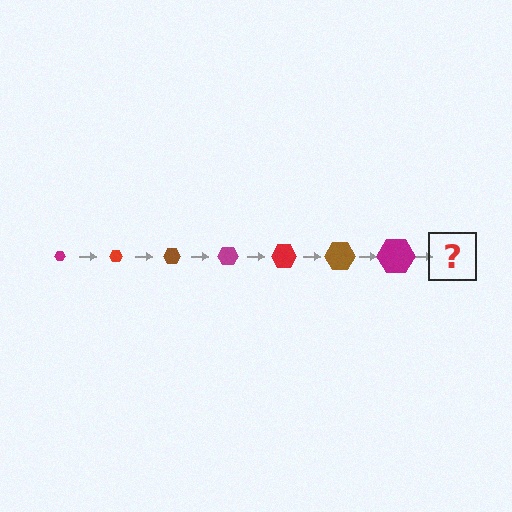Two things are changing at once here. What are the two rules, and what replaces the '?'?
The two rules are that the hexagon grows larger each step and the color cycles through magenta, red, and brown. The '?' should be a red hexagon, larger than the previous one.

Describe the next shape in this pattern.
It should be a red hexagon, larger than the previous one.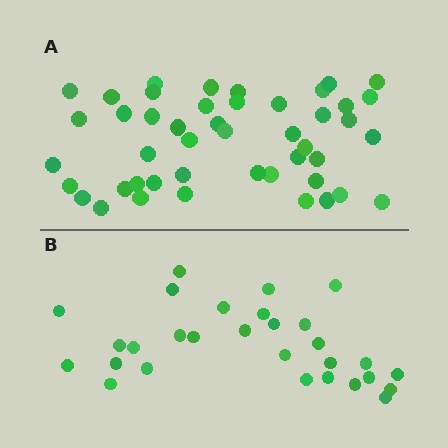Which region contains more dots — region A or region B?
Region A (the top region) has more dots.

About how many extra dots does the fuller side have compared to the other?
Region A has approximately 15 more dots than region B.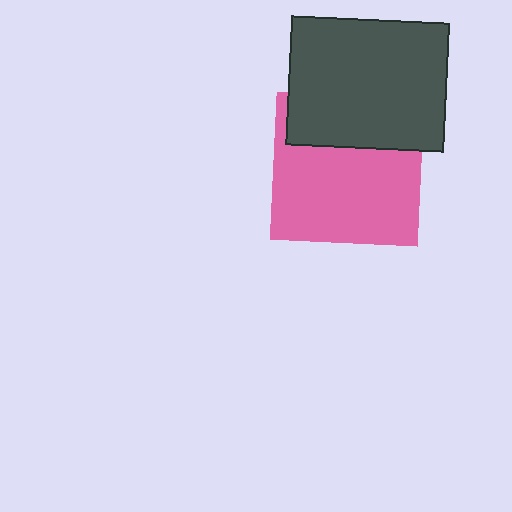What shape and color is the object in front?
The object in front is a dark gray rectangle.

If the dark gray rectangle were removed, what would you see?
You would see the complete pink square.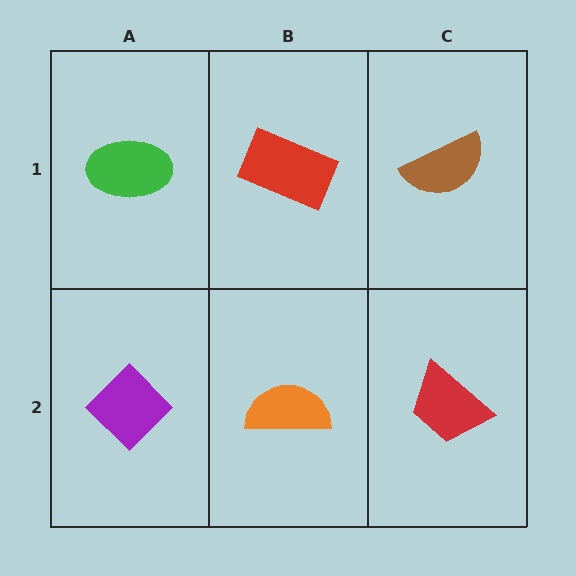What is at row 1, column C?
A brown semicircle.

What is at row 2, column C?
A red trapezoid.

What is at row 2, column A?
A purple diamond.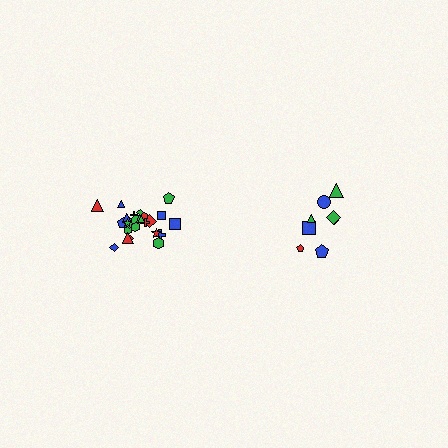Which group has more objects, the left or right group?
The left group.